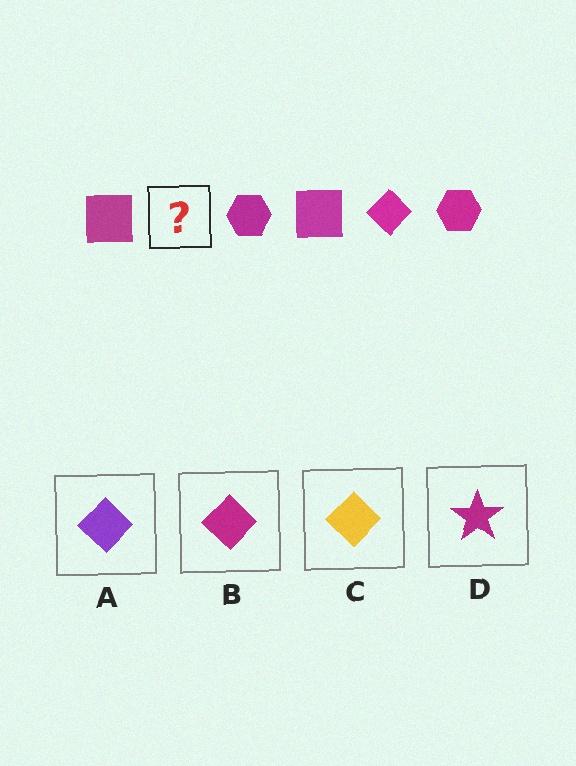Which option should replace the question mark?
Option B.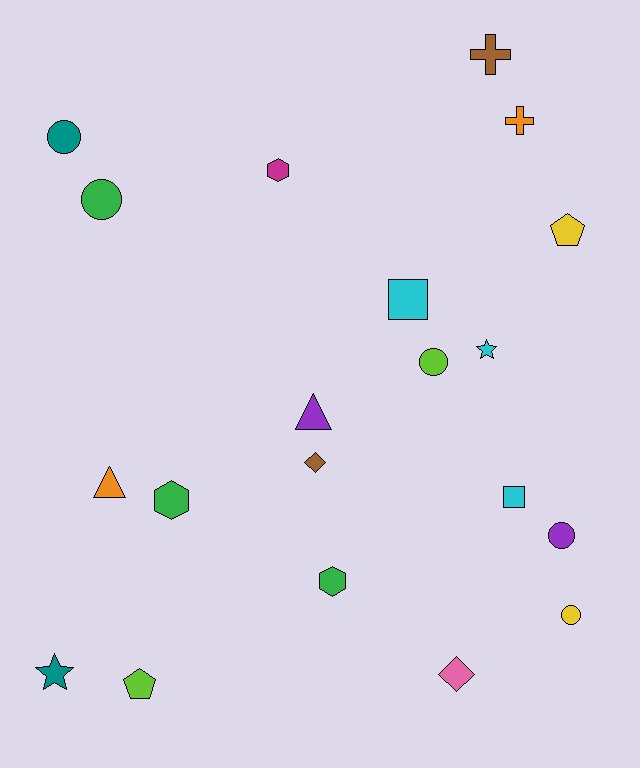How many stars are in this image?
There are 2 stars.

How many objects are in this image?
There are 20 objects.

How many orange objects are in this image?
There are 2 orange objects.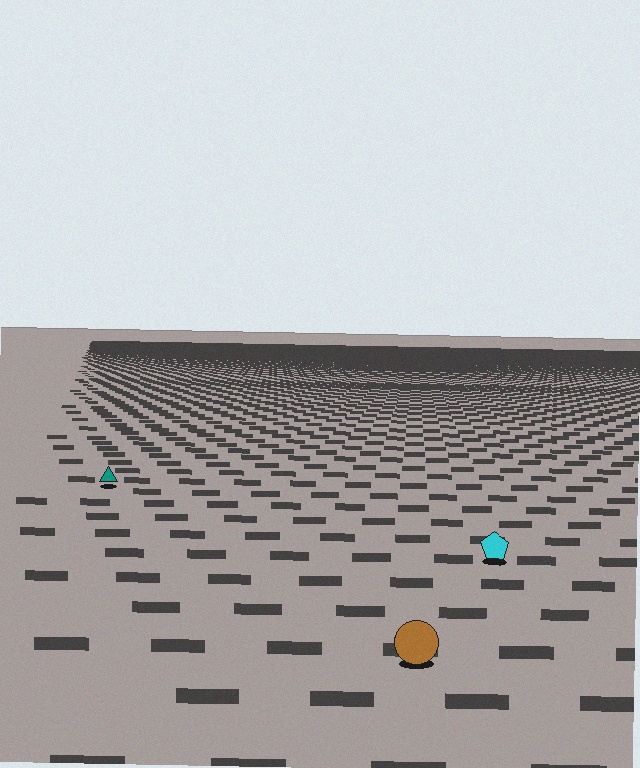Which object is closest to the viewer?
The brown circle is closest. The texture marks near it are larger and more spread out.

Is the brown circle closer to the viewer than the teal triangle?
Yes. The brown circle is closer — you can tell from the texture gradient: the ground texture is coarser near it.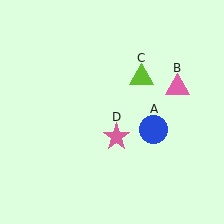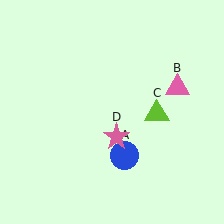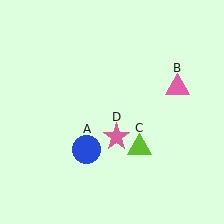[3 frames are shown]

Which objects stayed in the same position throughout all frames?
Pink triangle (object B) and pink star (object D) remained stationary.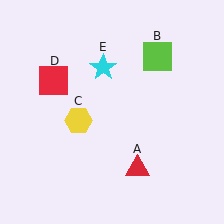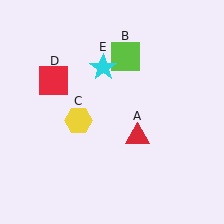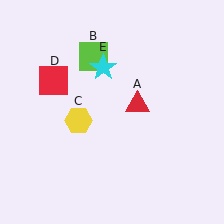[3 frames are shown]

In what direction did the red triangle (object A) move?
The red triangle (object A) moved up.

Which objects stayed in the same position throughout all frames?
Yellow hexagon (object C) and red square (object D) and cyan star (object E) remained stationary.